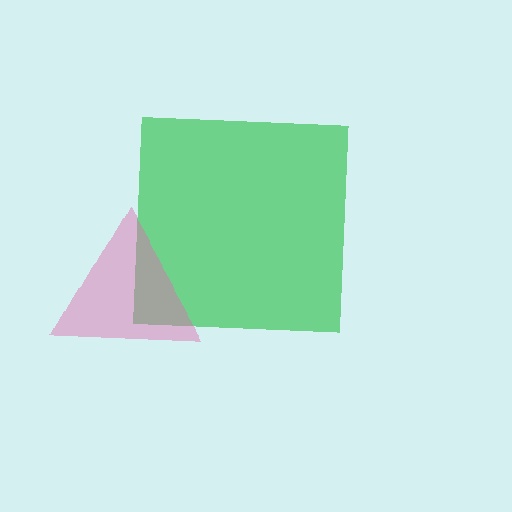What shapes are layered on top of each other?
The layered shapes are: a green square, a pink triangle.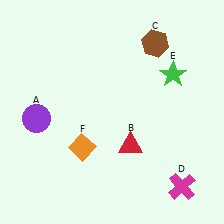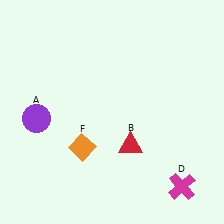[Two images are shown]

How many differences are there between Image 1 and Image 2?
There are 2 differences between the two images.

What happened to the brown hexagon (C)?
The brown hexagon (C) was removed in Image 2. It was in the top-right area of Image 1.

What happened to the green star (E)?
The green star (E) was removed in Image 2. It was in the top-right area of Image 1.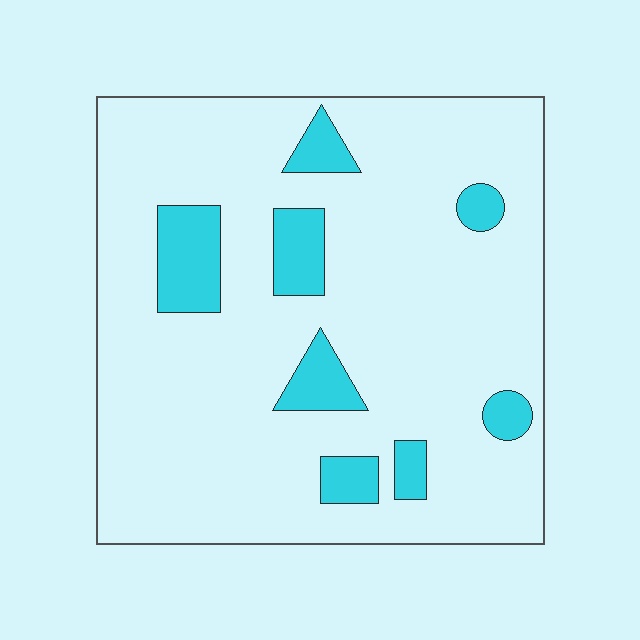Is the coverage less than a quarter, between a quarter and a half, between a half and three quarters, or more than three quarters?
Less than a quarter.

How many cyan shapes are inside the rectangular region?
8.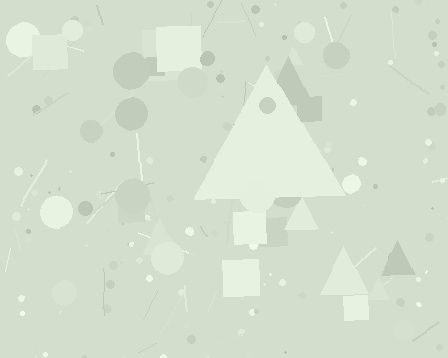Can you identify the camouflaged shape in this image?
The camouflaged shape is a triangle.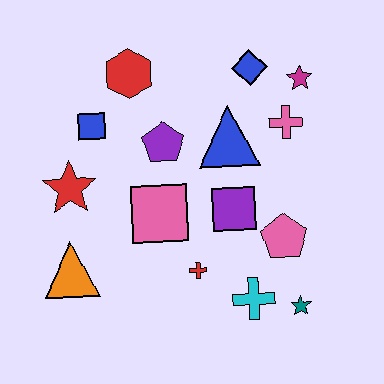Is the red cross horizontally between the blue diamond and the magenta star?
No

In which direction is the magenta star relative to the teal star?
The magenta star is above the teal star.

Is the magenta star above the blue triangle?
Yes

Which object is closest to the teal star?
The cyan cross is closest to the teal star.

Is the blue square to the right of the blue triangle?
No